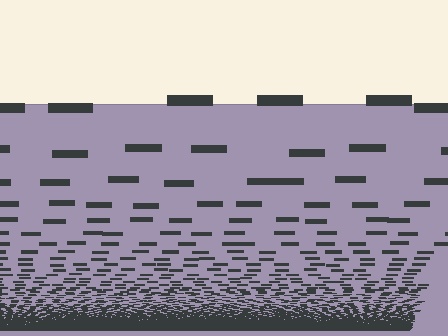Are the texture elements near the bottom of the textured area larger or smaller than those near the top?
Smaller. The gradient is inverted — elements near the bottom are smaller and denser.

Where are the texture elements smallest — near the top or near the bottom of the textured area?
Near the bottom.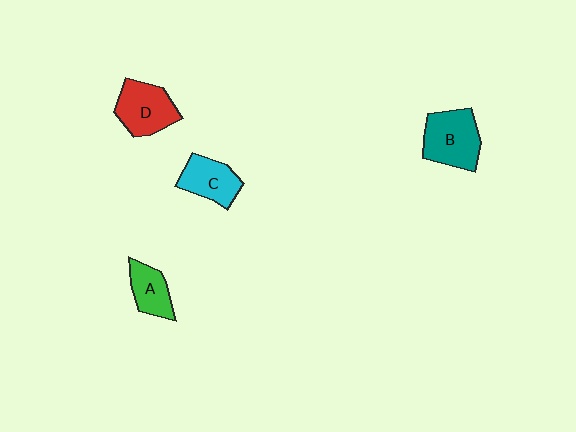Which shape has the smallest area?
Shape A (green).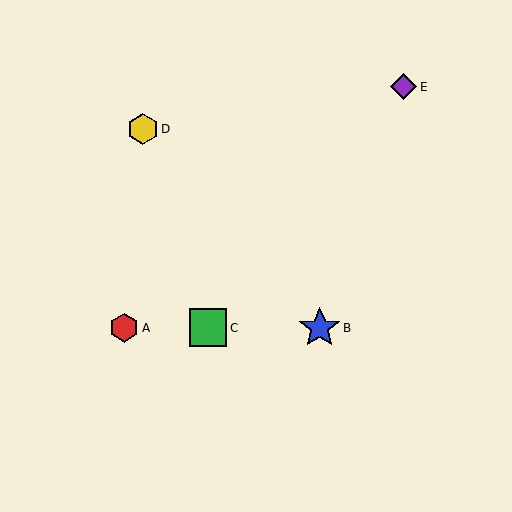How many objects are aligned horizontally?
3 objects (A, B, C) are aligned horizontally.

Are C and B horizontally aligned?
Yes, both are at y≈328.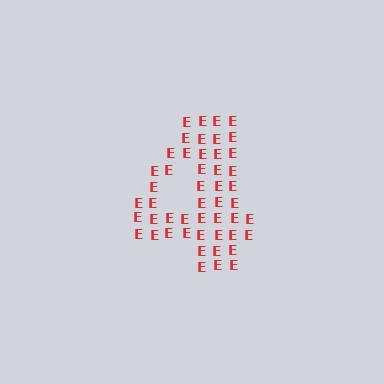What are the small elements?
The small elements are letter E's.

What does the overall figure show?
The overall figure shows the digit 4.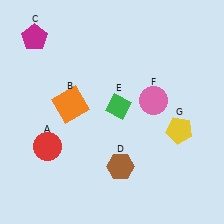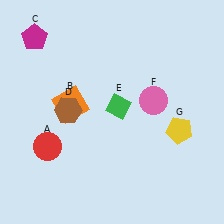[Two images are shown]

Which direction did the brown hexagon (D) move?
The brown hexagon (D) moved up.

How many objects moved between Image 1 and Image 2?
1 object moved between the two images.